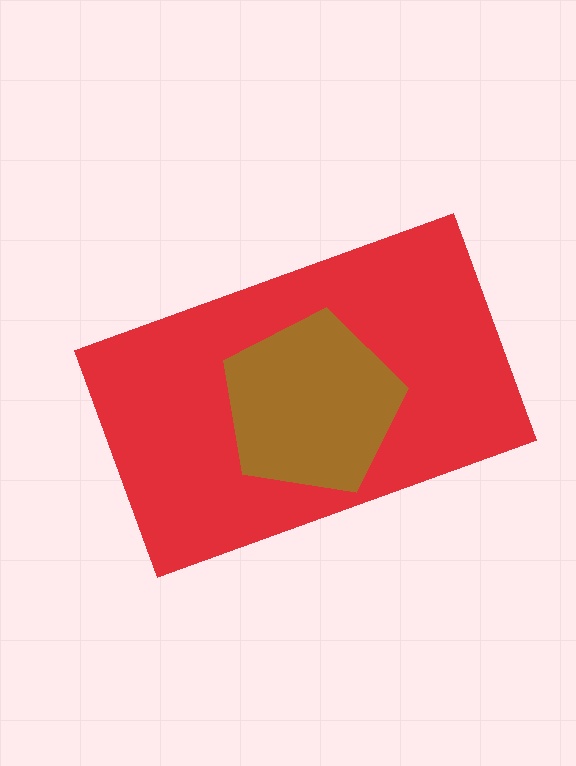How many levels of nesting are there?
2.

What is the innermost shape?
The brown pentagon.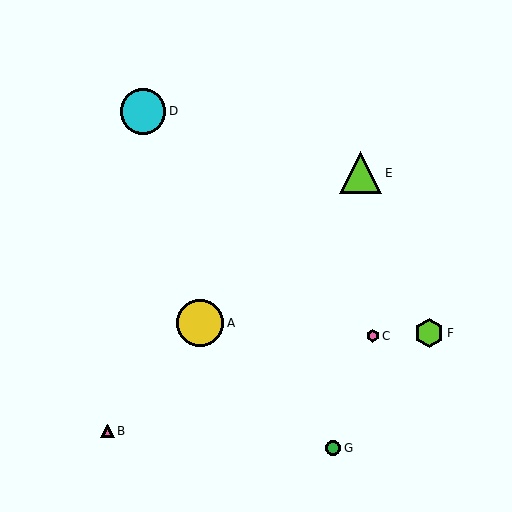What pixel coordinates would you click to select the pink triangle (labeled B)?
Click at (108, 431) to select the pink triangle B.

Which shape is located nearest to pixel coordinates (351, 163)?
The lime triangle (labeled E) at (360, 173) is nearest to that location.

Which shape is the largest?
The yellow circle (labeled A) is the largest.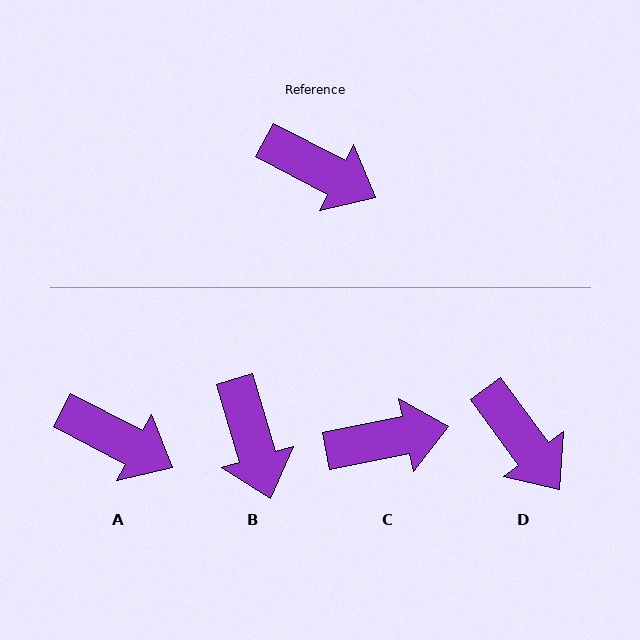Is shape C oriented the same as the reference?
No, it is off by about 39 degrees.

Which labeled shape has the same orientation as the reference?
A.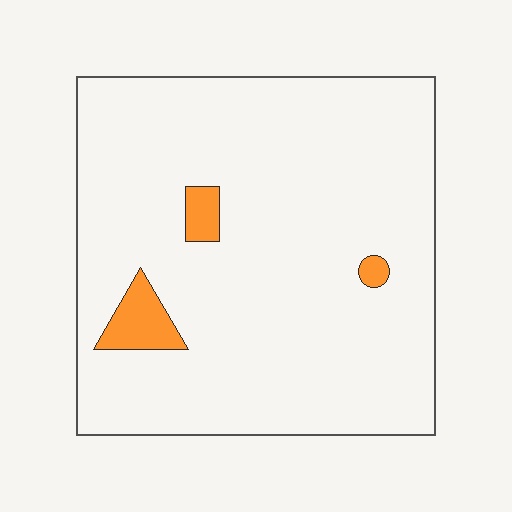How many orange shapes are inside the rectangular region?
3.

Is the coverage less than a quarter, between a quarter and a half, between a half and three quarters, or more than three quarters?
Less than a quarter.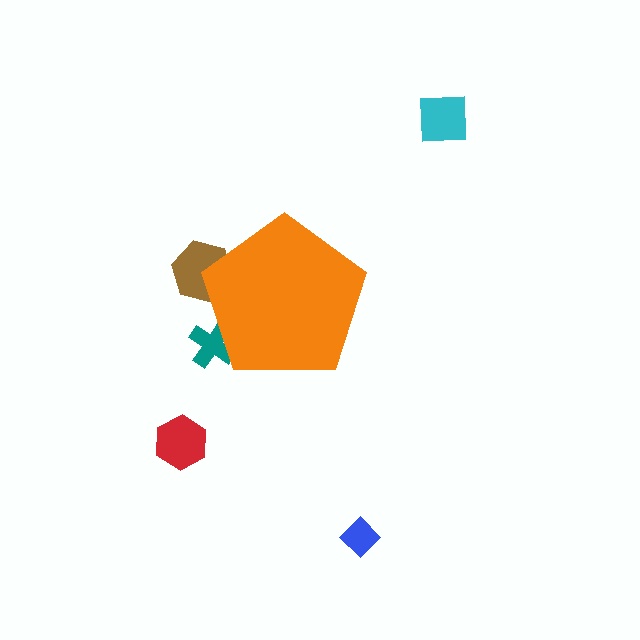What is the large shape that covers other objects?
An orange pentagon.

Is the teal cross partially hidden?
Yes, the teal cross is partially hidden behind the orange pentagon.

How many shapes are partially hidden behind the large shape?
2 shapes are partially hidden.